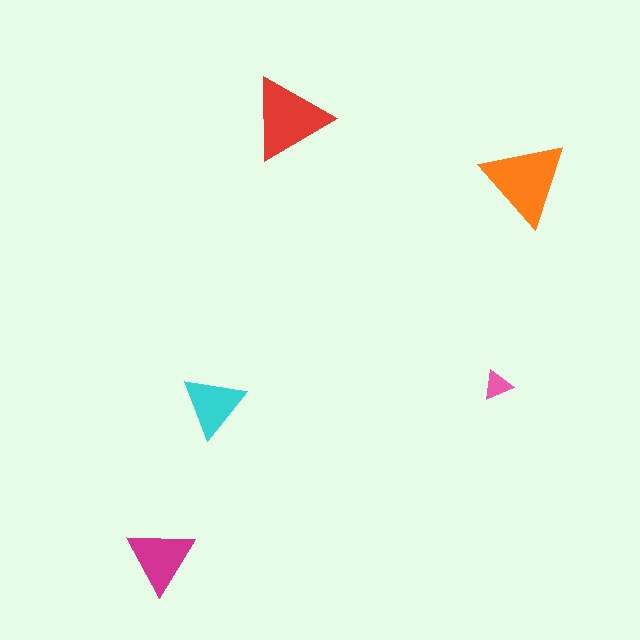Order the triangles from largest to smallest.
the orange one, the red one, the magenta one, the cyan one, the pink one.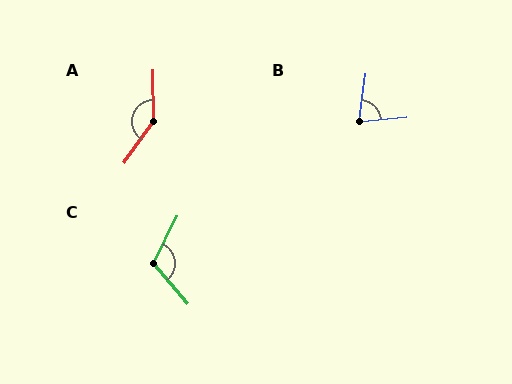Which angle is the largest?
A, at approximately 144 degrees.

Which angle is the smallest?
B, at approximately 76 degrees.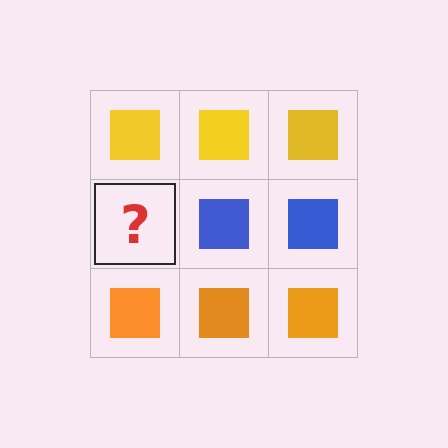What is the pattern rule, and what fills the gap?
The rule is that each row has a consistent color. The gap should be filled with a blue square.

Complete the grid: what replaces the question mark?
The question mark should be replaced with a blue square.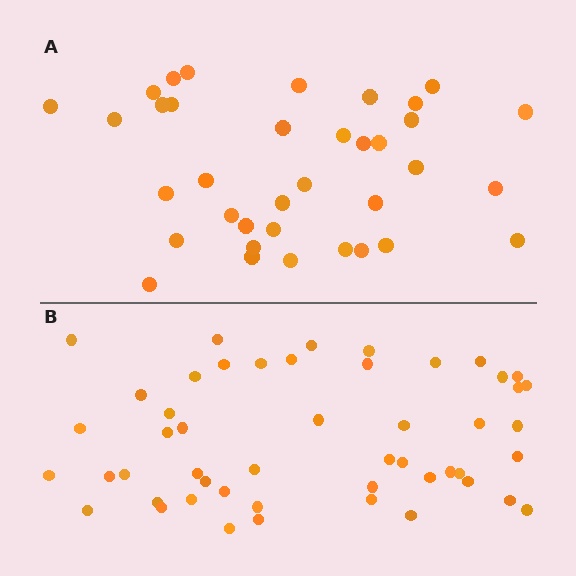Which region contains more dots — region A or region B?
Region B (the bottom region) has more dots.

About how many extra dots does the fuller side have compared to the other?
Region B has approximately 15 more dots than region A.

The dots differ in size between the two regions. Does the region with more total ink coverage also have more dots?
No. Region A has more total ink coverage because its dots are larger, but region B actually contains more individual dots. Total area can be misleading — the number of items is what matters here.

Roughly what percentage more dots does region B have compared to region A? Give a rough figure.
About 40% more.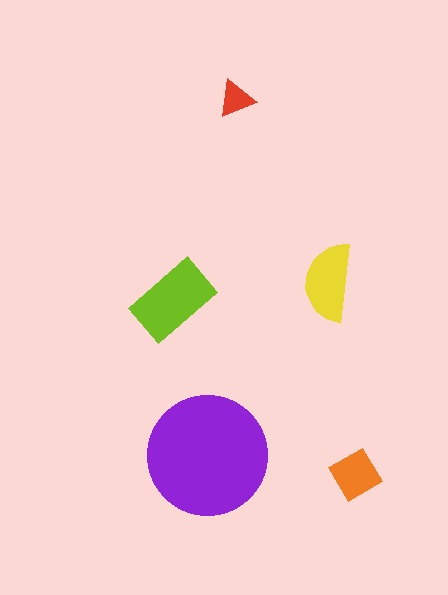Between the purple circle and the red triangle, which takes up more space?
The purple circle.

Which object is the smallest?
The red triangle.